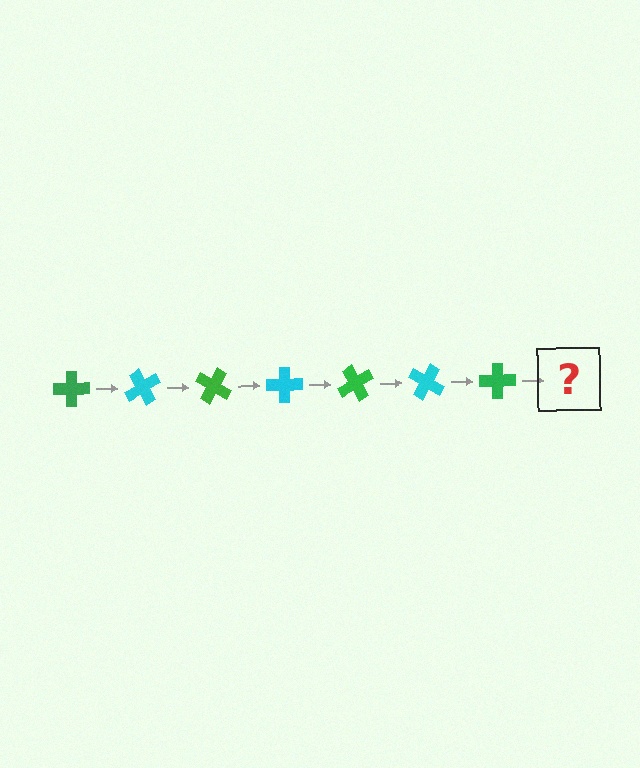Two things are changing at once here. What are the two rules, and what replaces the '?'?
The two rules are that it rotates 60 degrees each step and the color cycles through green and cyan. The '?' should be a cyan cross, rotated 420 degrees from the start.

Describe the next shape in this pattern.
It should be a cyan cross, rotated 420 degrees from the start.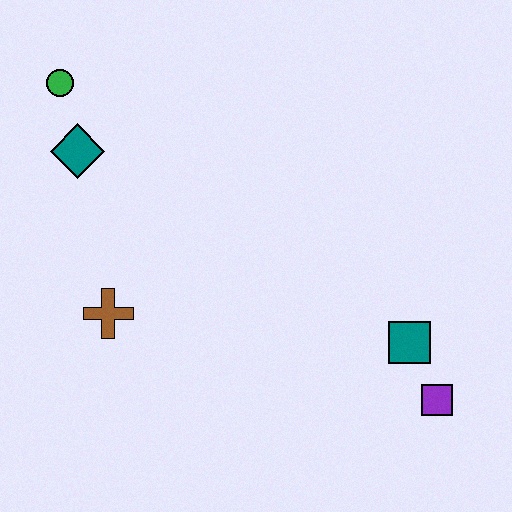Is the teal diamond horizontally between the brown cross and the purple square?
No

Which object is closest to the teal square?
The purple square is closest to the teal square.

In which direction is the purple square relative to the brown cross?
The purple square is to the right of the brown cross.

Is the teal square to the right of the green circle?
Yes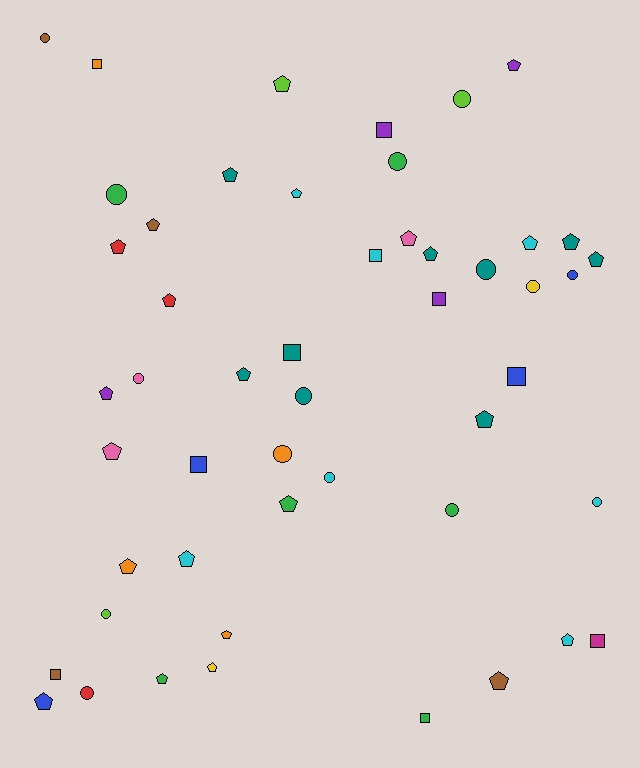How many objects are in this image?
There are 50 objects.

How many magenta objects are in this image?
There is 1 magenta object.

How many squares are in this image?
There are 10 squares.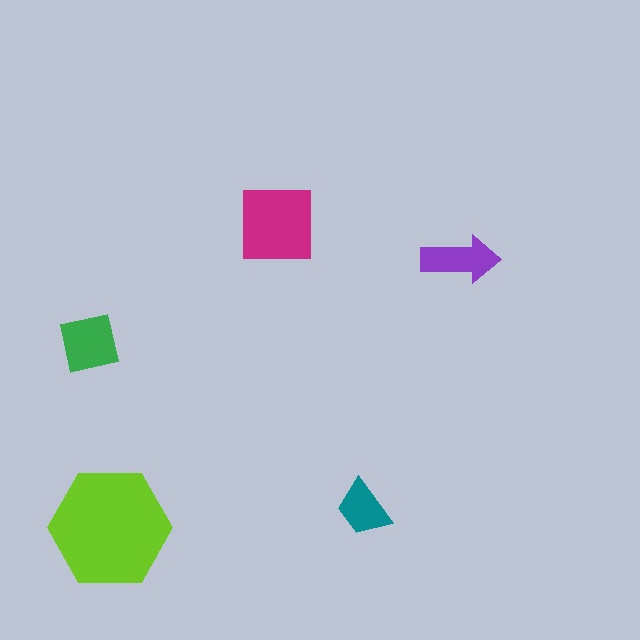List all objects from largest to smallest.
The lime hexagon, the magenta square, the green square, the purple arrow, the teal trapezoid.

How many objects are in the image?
There are 5 objects in the image.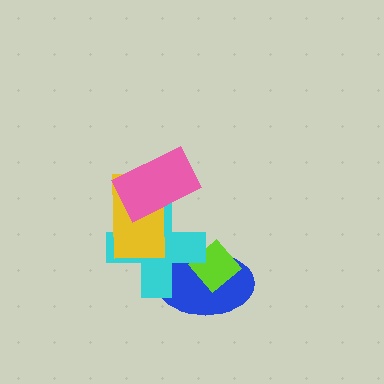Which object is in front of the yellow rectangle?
The pink rectangle is in front of the yellow rectangle.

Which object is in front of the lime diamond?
The cyan cross is in front of the lime diamond.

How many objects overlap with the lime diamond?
2 objects overlap with the lime diamond.